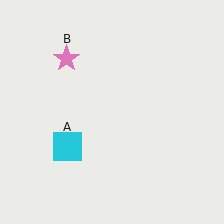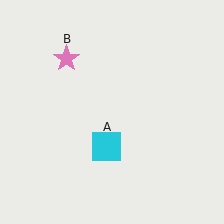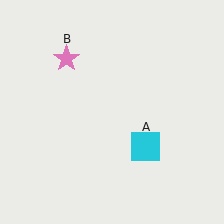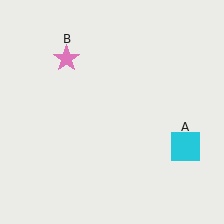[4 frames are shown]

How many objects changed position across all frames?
1 object changed position: cyan square (object A).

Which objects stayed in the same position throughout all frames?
Pink star (object B) remained stationary.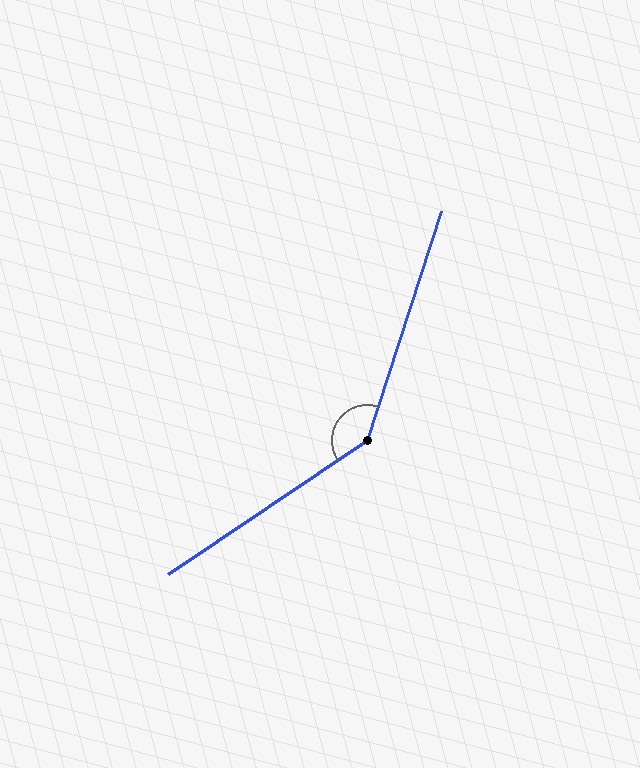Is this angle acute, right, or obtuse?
It is obtuse.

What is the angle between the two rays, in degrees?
Approximately 142 degrees.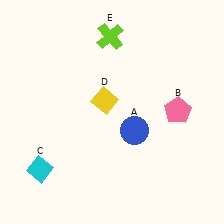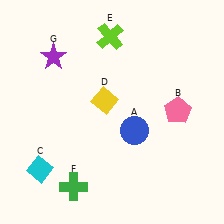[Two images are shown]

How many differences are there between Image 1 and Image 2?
There are 2 differences between the two images.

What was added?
A green cross (F), a purple star (G) were added in Image 2.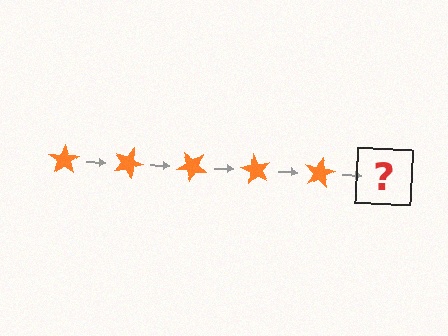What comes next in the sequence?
The next element should be an orange star rotated 100 degrees.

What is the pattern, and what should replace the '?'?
The pattern is that the star rotates 20 degrees each step. The '?' should be an orange star rotated 100 degrees.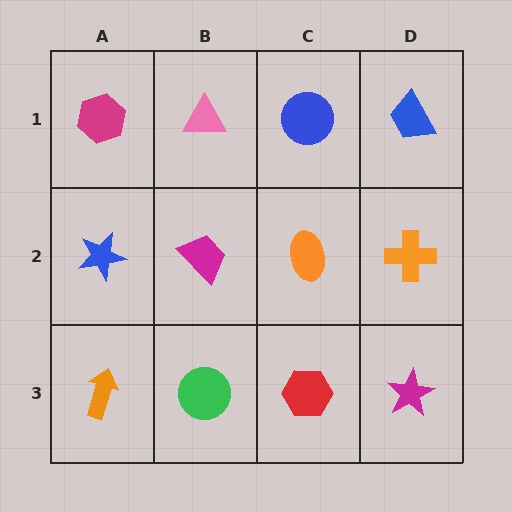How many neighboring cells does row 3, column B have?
3.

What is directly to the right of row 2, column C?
An orange cross.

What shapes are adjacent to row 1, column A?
A blue star (row 2, column A), a pink triangle (row 1, column B).